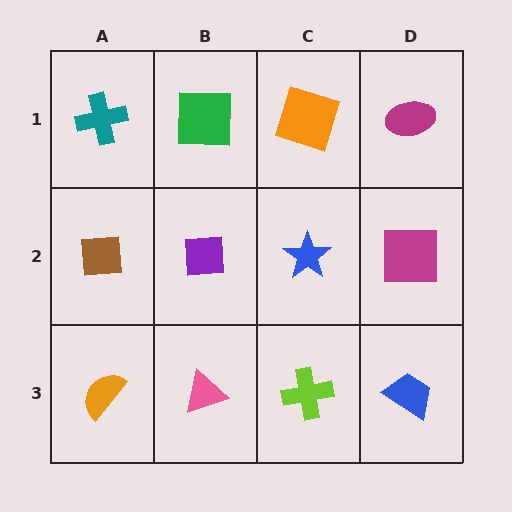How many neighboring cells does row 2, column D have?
3.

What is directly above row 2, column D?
A magenta ellipse.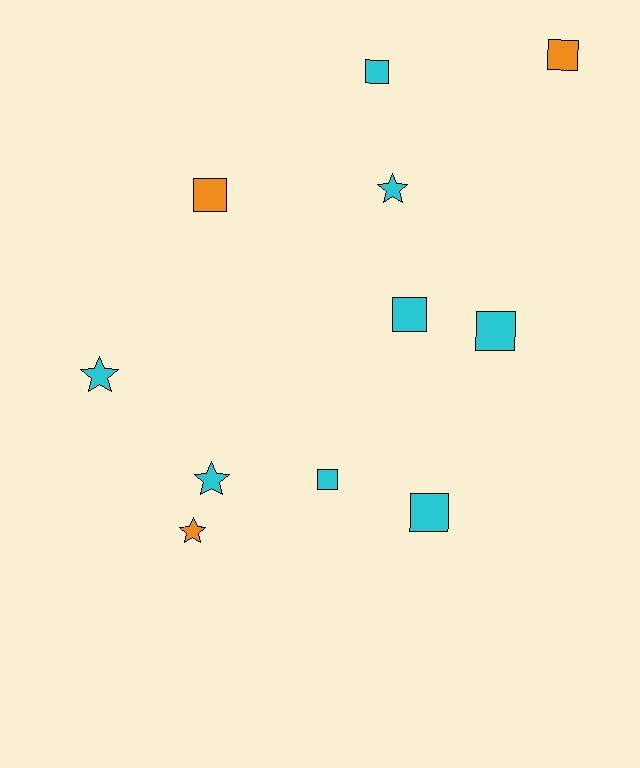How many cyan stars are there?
There are 3 cyan stars.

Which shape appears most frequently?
Square, with 7 objects.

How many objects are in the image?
There are 11 objects.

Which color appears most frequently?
Cyan, with 8 objects.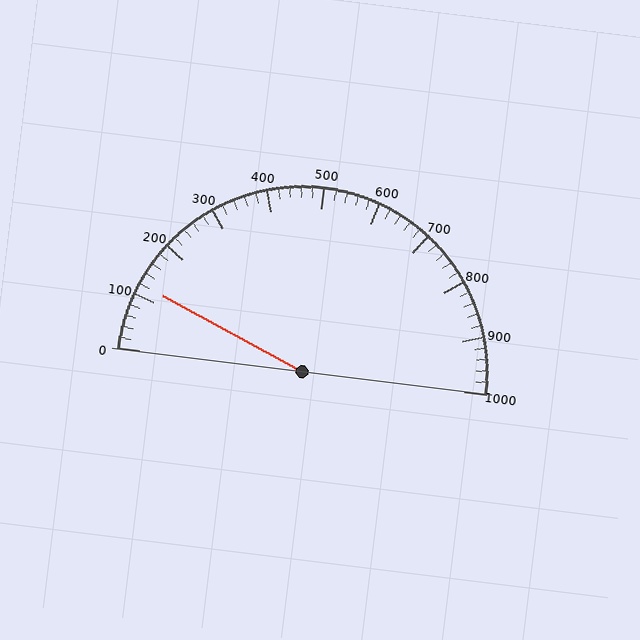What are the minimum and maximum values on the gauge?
The gauge ranges from 0 to 1000.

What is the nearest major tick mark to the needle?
The nearest major tick mark is 100.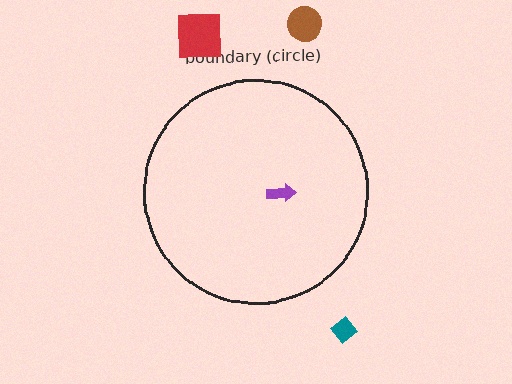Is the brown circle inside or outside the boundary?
Outside.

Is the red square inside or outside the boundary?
Outside.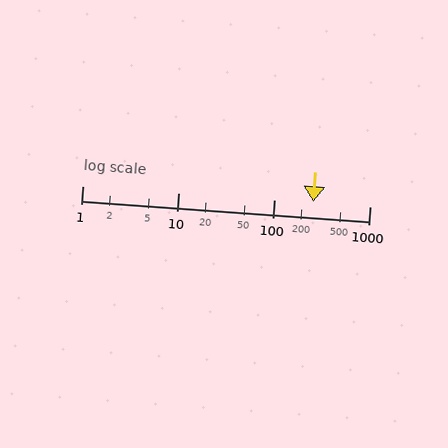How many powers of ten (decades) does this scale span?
The scale spans 3 decades, from 1 to 1000.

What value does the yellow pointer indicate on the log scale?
The pointer indicates approximately 260.